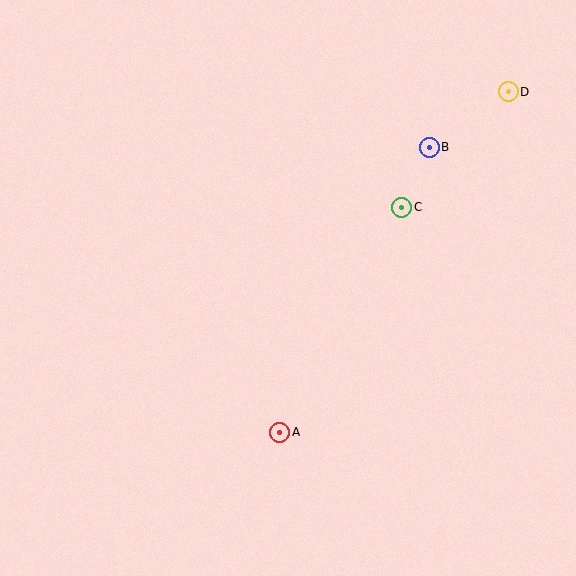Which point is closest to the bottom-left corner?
Point A is closest to the bottom-left corner.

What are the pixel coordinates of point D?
Point D is at (508, 92).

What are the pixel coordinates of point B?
Point B is at (429, 147).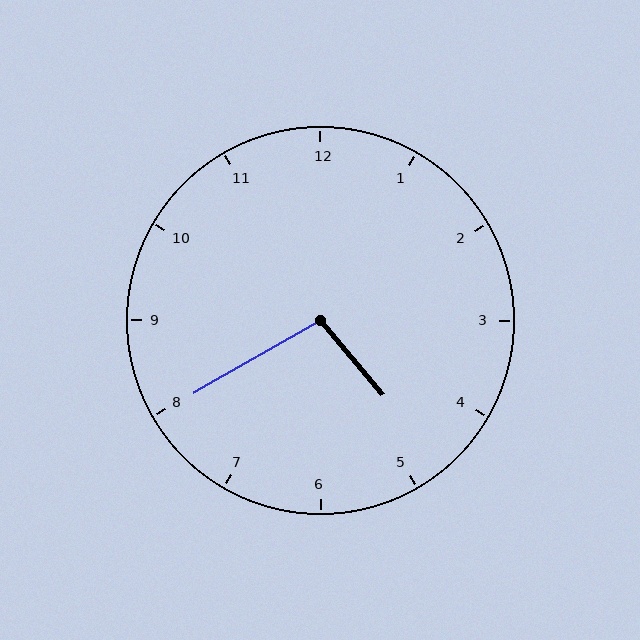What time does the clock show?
4:40.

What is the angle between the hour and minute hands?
Approximately 100 degrees.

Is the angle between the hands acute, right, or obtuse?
It is obtuse.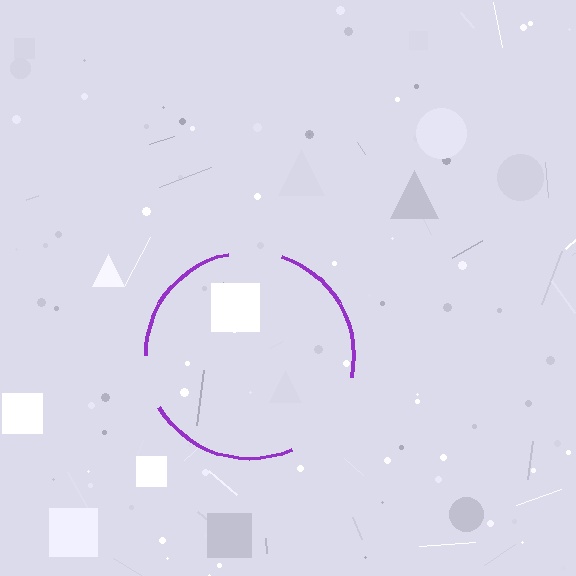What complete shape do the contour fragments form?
The contour fragments form a circle.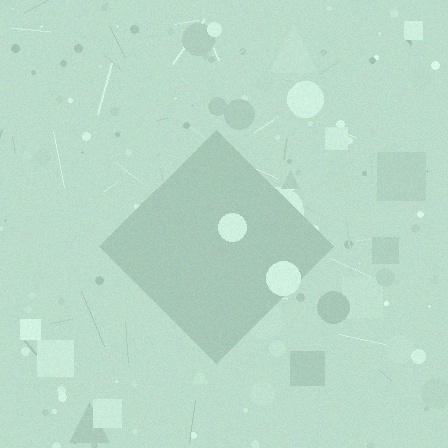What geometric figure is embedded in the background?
A diamond is embedded in the background.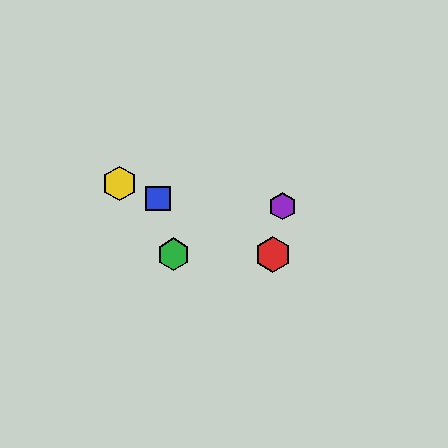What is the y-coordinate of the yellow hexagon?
The yellow hexagon is at y≈184.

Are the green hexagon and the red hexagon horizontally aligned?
Yes, both are at y≈254.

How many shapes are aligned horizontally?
2 shapes (the red hexagon, the green hexagon) are aligned horizontally.